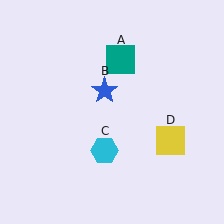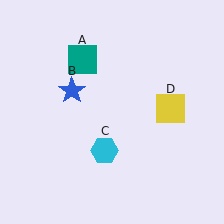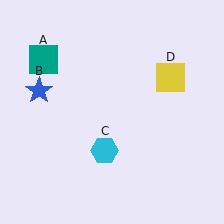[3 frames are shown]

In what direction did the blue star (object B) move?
The blue star (object B) moved left.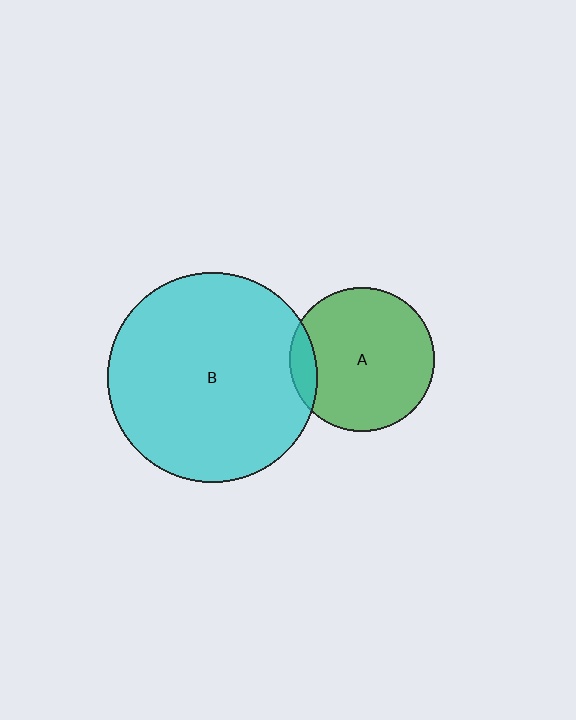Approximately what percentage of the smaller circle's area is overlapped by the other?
Approximately 10%.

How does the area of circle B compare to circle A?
Approximately 2.1 times.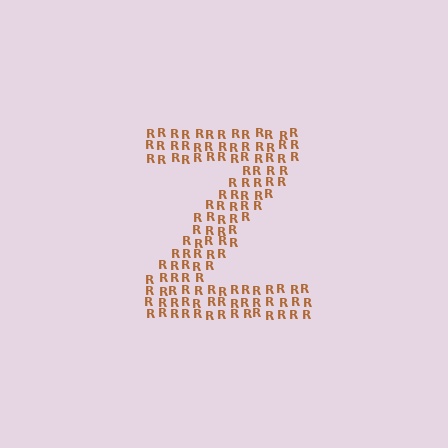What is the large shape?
The large shape is the letter Z.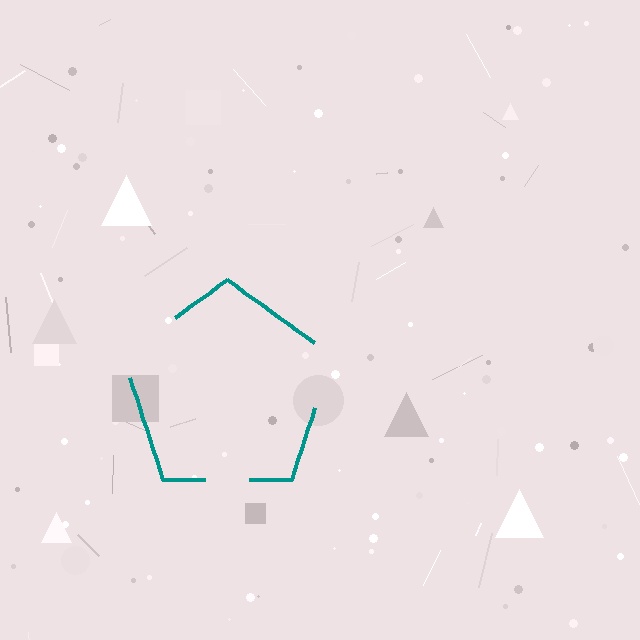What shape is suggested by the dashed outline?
The dashed outline suggests a pentagon.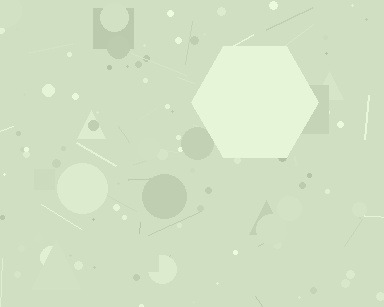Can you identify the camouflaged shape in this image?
The camouflaged shape is a hexagon.